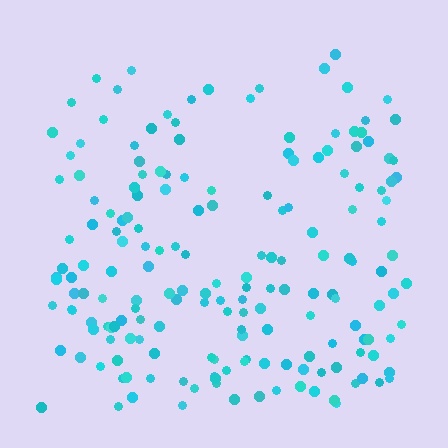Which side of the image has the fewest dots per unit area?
The top.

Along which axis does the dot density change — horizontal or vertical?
Vertical.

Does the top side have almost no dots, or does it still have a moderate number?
Still a moderate number, just noticeably fewer than the bottom.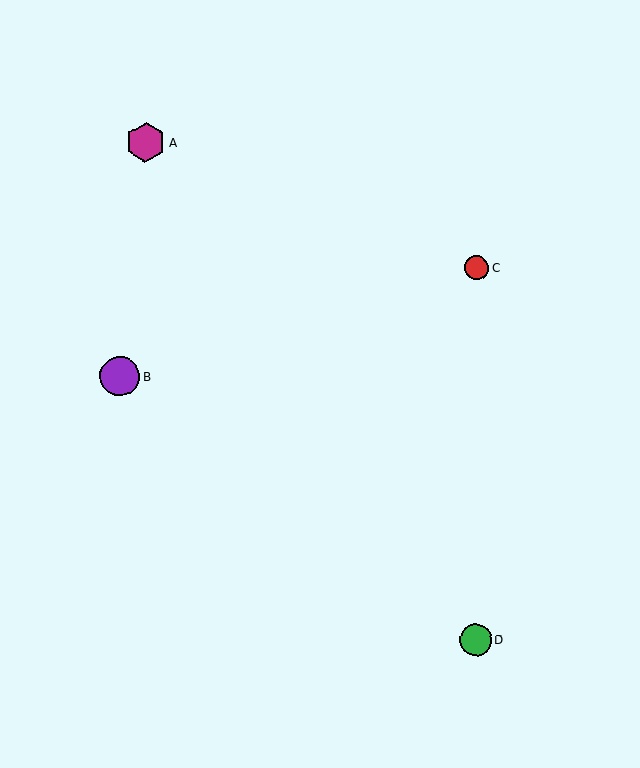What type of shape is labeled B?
Shape B is a purple circle.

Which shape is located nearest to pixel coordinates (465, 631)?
The green circle (labeled D) at (476, 640) is nearest to that location.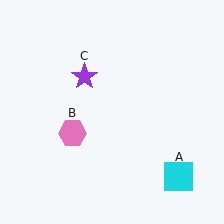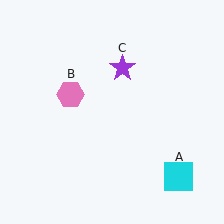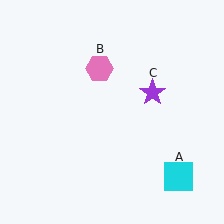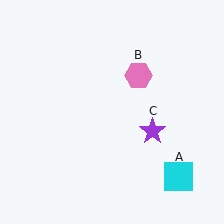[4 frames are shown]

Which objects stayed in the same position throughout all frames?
Cyan square (object A) remained stationary.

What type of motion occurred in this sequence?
The pink hexagon (object B), purple star (object C) rotated clockwise around the center of the scene.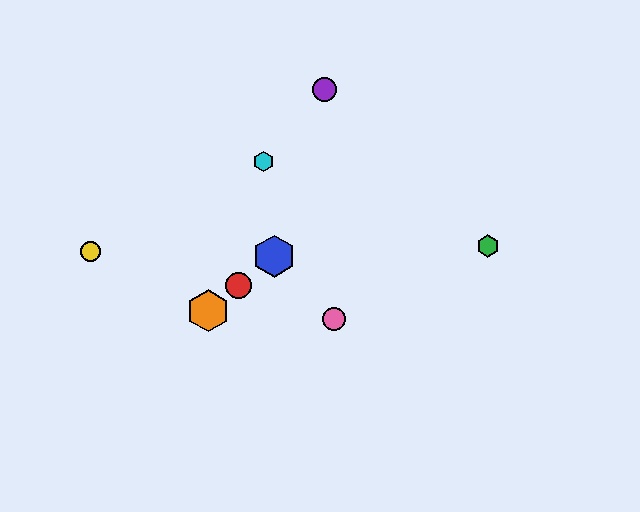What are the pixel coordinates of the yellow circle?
The yellow circle is at (90, 251).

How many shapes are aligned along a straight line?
3 shapes (the red circle, the blue hexagon, the orange hexagon) are aligned along a straight line.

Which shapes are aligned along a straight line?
The red circle, the blue hexagon, the orange hexagon are aligned along a straight line.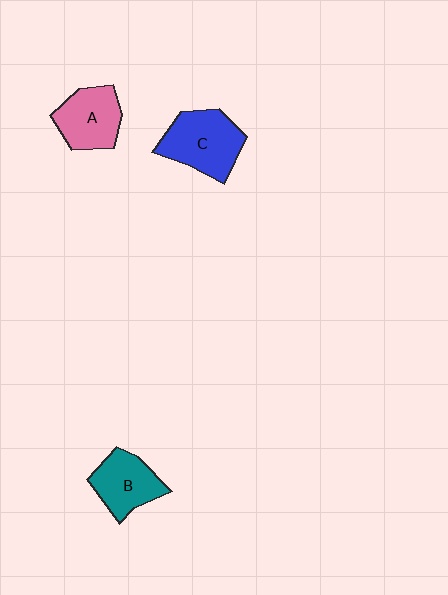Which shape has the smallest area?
Shape B (teal).